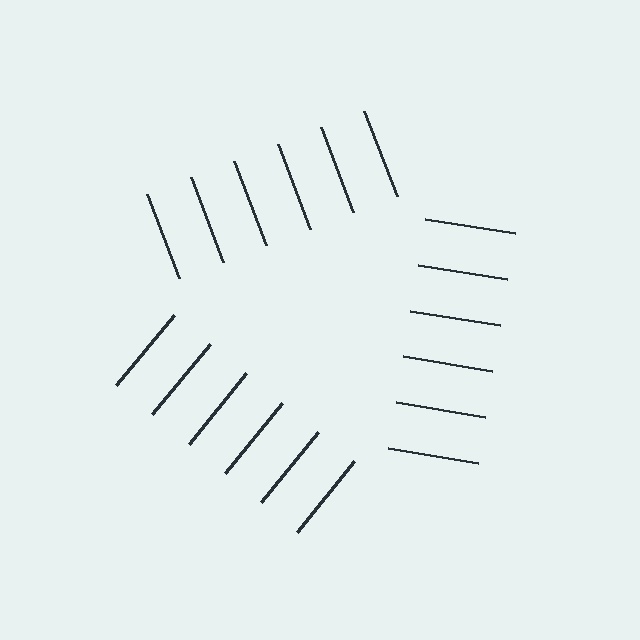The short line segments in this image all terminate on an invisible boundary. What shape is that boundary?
An illusory triangle — the line segments terminate on its edges but no continuous stroke is drawn.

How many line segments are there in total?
18 — 6 along each of the 3 edges.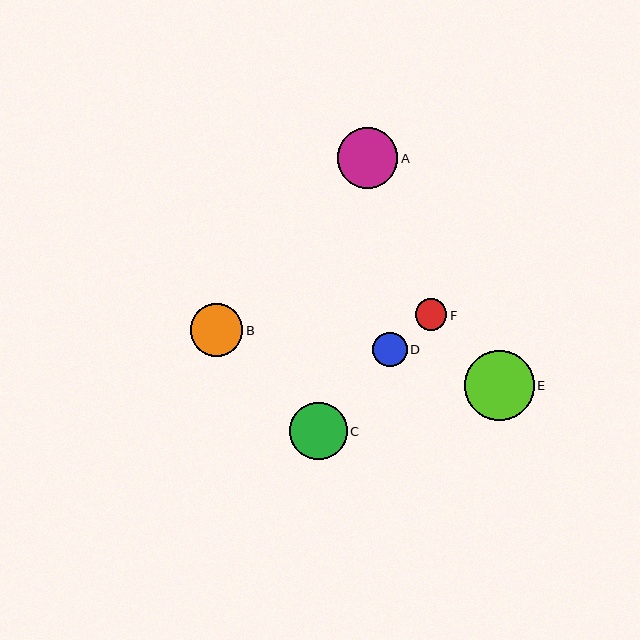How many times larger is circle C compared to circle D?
Circle C is approximately 1.7 times the size of circle D.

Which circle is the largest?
Circle E is the largest with a size of approximately 69 pixels.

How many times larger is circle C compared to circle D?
Circle C is approximately 1.7 times the size of circle D.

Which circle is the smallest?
Circle F is the smallest with a size of approximately 32 pixels.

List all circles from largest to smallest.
From largest to smallest: E, A, C, B, D, F.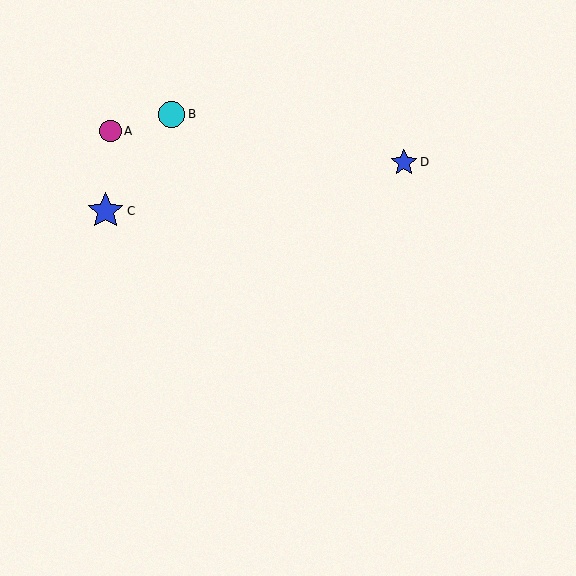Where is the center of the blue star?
The center of the blue star is at (404, 162).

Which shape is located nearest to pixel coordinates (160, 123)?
The cyan circle (labeled B) at (171, 114) is nearest to that location.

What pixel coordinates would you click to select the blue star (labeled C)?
Click at (106, 211) to select the blue star C.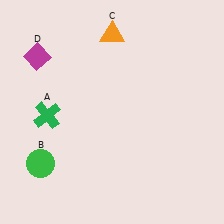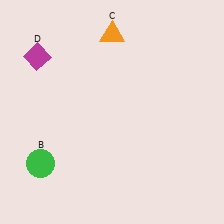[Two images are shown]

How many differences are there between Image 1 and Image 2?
There is 1 difference between the two images.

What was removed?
The green cross (A) was removed in Image 2.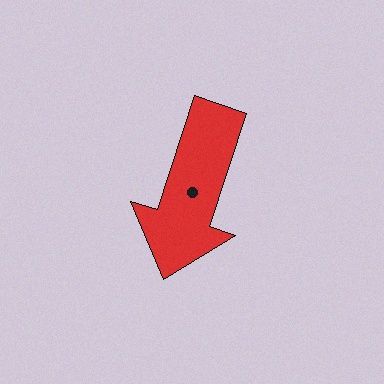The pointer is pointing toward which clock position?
Roughly 7 o'clock.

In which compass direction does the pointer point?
South.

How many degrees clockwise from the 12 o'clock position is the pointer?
Approximately 198 degrees.